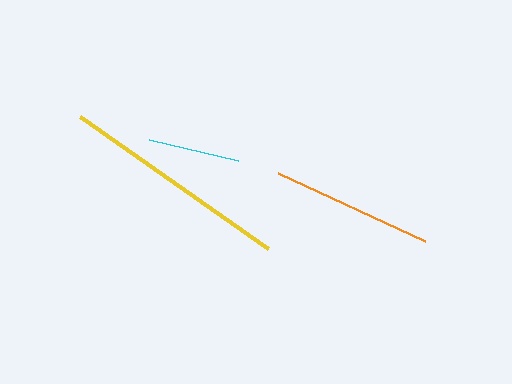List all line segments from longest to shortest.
From longest to shortest: yellow, orange, cyan.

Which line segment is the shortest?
The cyan line is the shortest at approximately 92 pixels.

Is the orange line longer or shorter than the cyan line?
The orange line is longer than the cyan line.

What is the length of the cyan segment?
The cyan segment is approximately 92 pixels long.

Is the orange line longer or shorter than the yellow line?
The yellow line is longer than the orange line.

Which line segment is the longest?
The yellow line is the longest at approximately 229 pixels.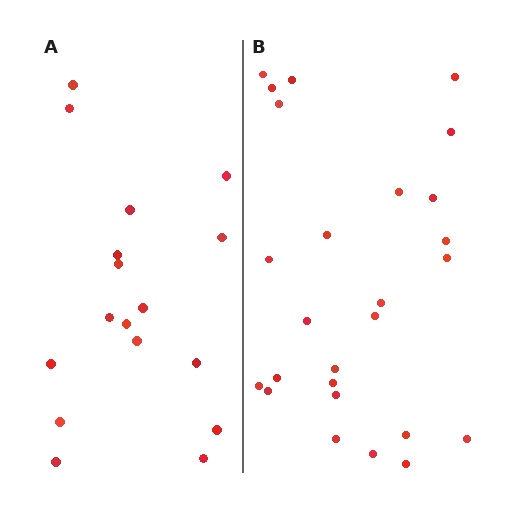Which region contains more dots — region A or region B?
Region B (the right region) has more dots.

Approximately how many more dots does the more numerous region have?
Region B has roughly 8 or so more dots than region A.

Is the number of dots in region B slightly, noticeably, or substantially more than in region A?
Region B has substantially more. The ratio is roughly 1.5 to 1.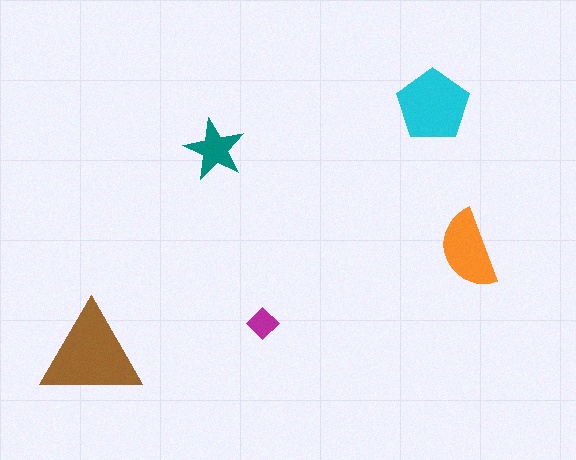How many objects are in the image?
There are 5 objects in the image.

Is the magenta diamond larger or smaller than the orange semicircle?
Smaller.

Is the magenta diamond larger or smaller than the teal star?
Smaller.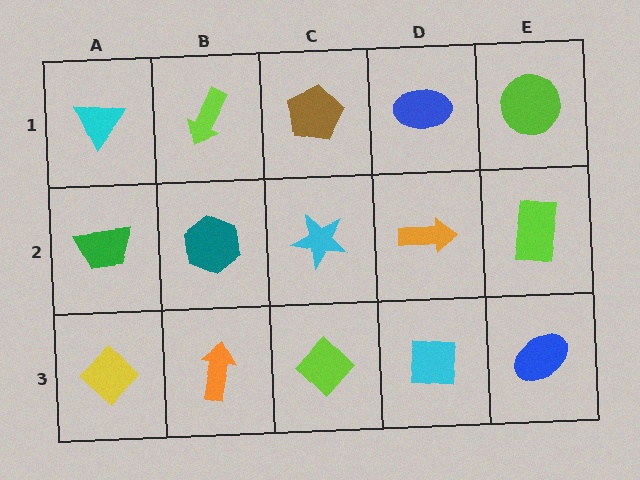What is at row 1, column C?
A brown pentagon.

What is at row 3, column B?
An orange arrow.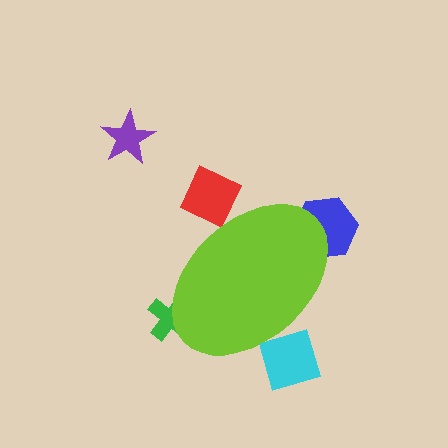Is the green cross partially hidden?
Yes, the green cross is partially hidden behind the lime ellipse.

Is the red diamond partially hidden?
Yes, the red diamond is partially hidden behind the lime ellipse.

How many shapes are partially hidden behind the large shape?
4 shapes are partially hidden.